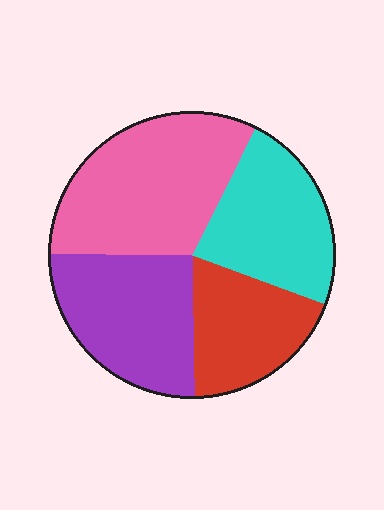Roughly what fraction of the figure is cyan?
Cyan takes up less than a quarter of the figure.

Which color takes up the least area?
Red, at roughly 20%.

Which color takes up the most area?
Pink, at roughly 30%.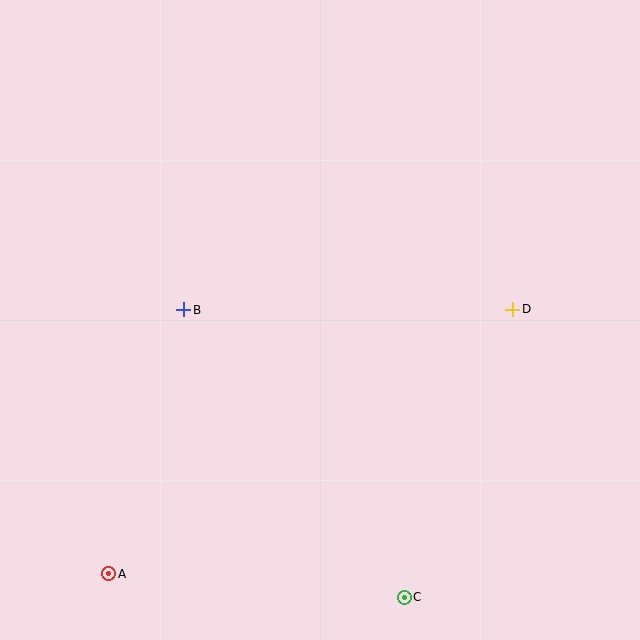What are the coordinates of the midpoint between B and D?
The midpoint between B and D is at (348, 310).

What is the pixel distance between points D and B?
The distance between D and B is 329 pixels.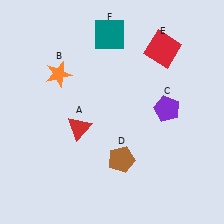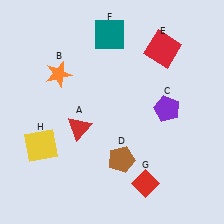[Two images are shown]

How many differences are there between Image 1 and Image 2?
There are 2 differences between the two images.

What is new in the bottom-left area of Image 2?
A yellow square (H) was added in the bottom-left area of Image 2.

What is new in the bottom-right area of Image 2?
A red diamond (G) was added in the bottom-right area of Image 2.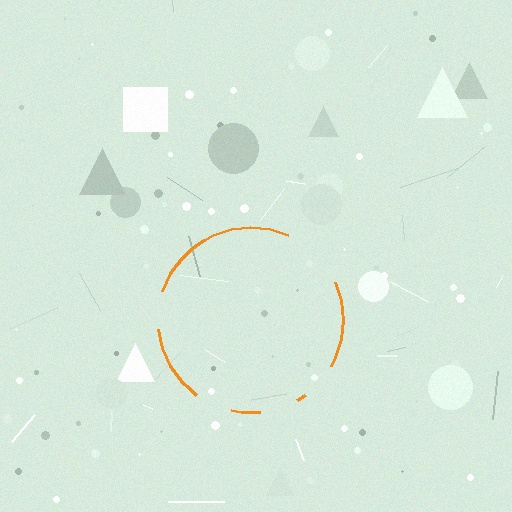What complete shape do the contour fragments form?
The contour fragments form a circle.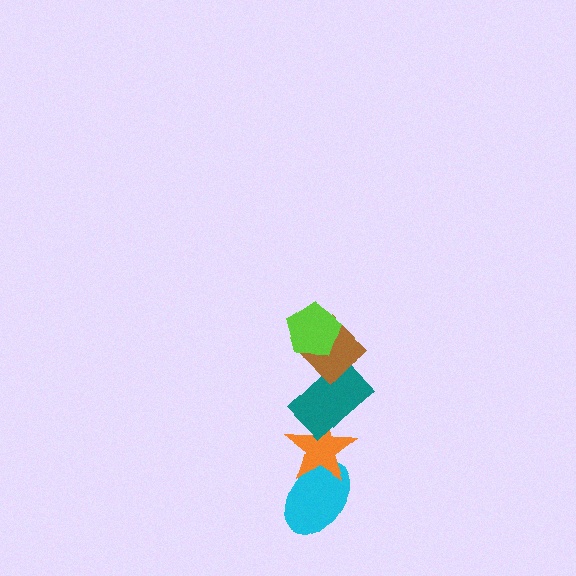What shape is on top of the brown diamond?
The lime pentagon is on top of the brown diamond.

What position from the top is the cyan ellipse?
The cyan ellipse is 5th from the top.